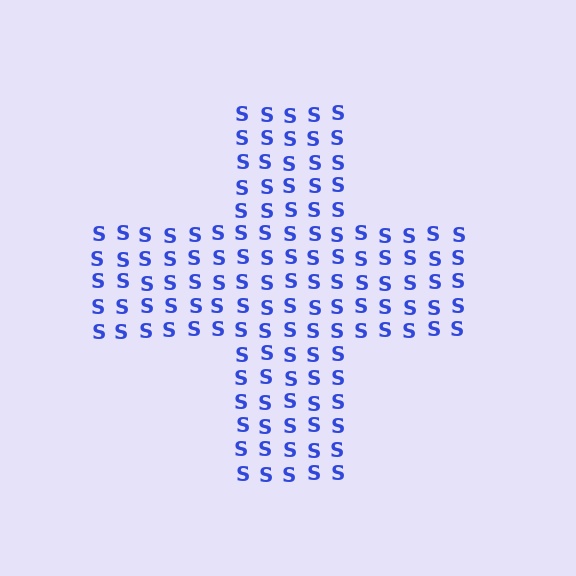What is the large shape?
The large shape is a cross.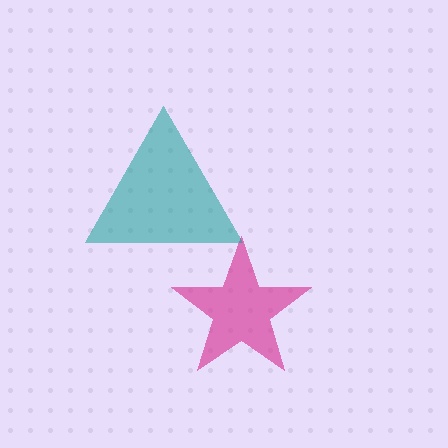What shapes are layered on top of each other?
The layered shapes are: a magenta star, a teal triangle.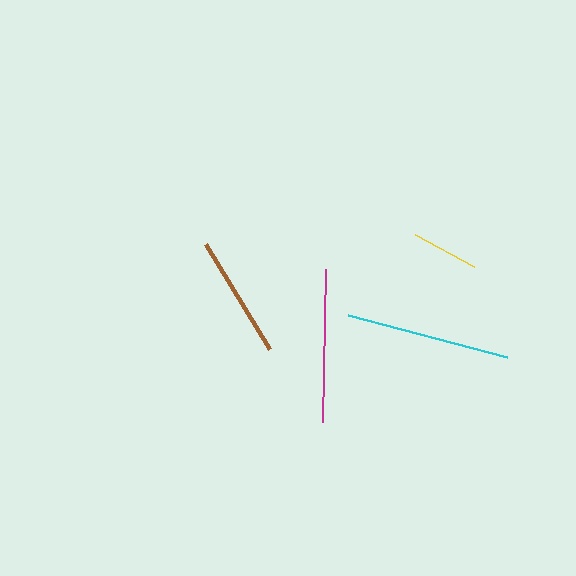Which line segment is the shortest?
The yellow line is the shortest at approximately 67 pixels.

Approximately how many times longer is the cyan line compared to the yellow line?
The cyan line is approximately 2.5 times the length of the yellow line.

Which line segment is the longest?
The cyan line is the longest at approximately 164 pixels.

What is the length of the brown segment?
The brown segment is approximately 123 pixels long.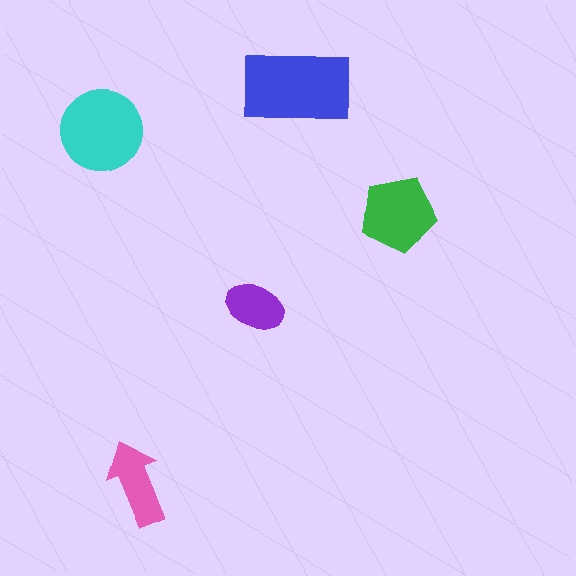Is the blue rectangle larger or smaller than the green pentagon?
Larger.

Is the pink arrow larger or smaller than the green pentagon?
Smaller.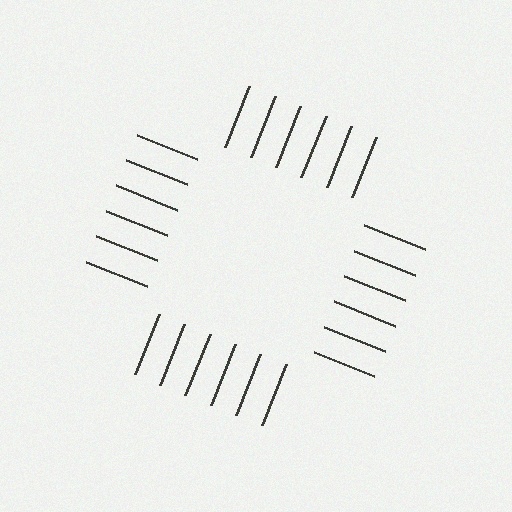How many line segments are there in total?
24 — 6 along each of the 4 edges.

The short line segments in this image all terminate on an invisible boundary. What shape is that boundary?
An illusory square — the line segments terminate on its edges but no continuous stroke is drawn.